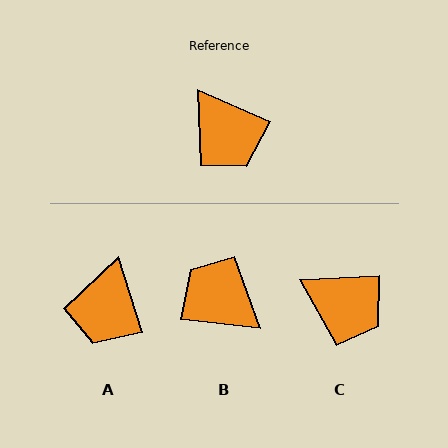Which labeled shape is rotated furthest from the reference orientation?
B, about 162 degrees away.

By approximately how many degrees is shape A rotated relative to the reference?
Approximately 49 degrees clockwise.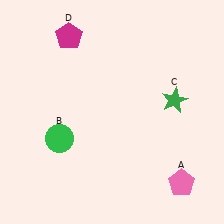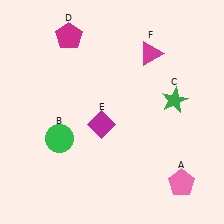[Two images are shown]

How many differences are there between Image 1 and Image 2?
There are 2 differences between the two images.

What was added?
A magenta diamond (E), a magenta triangle (F) were added in Image 2.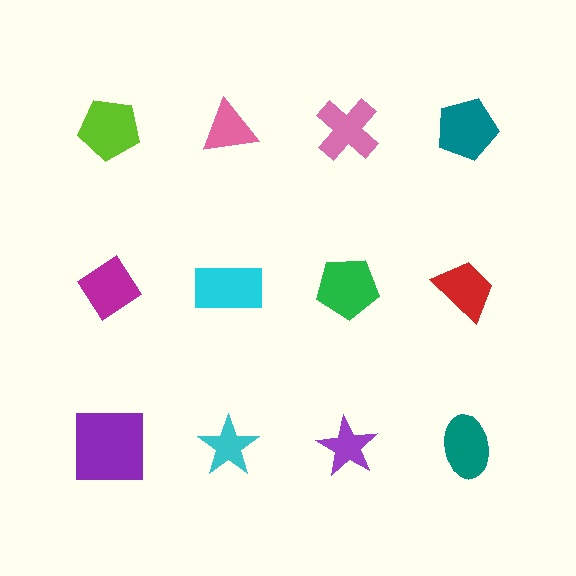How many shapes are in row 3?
4 shapes.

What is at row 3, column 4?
A teal ellipse.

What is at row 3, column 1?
A purple square.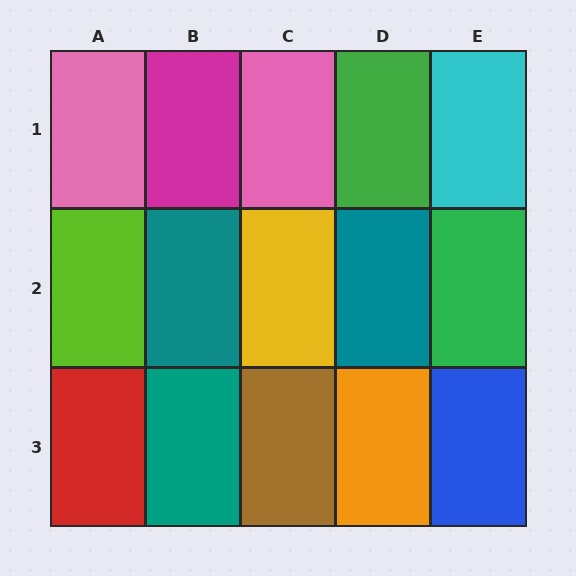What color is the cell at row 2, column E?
Green.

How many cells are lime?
1 cell is lime.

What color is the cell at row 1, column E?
Cyan.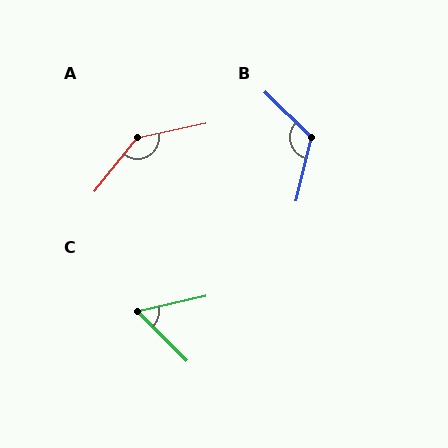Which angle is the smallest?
C, at approximately 58 degrees.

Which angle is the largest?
A, at approximately 141 degrees.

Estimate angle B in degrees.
Approximately 121 degrees.